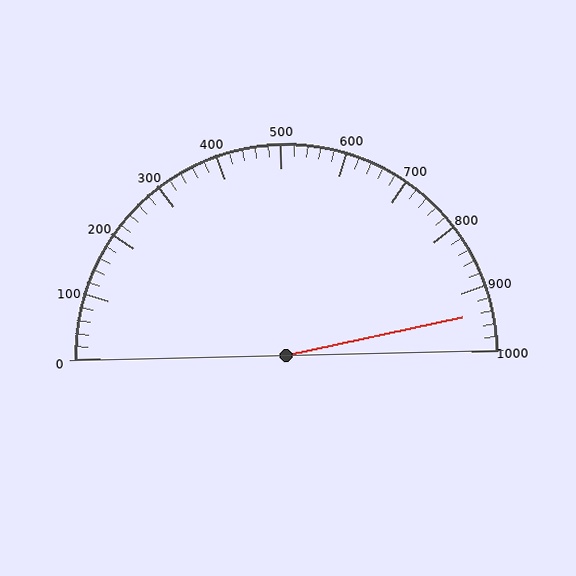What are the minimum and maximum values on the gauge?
The gauge ranges from 0 to 1000.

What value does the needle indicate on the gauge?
The needle indicates approximately 940.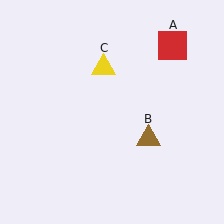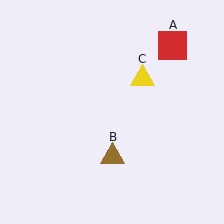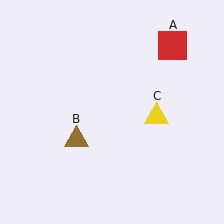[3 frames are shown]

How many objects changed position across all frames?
2 objects changed position: brown triangle (object B), yellow triangle (object C).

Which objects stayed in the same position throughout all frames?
Red square (object A) remained stationary.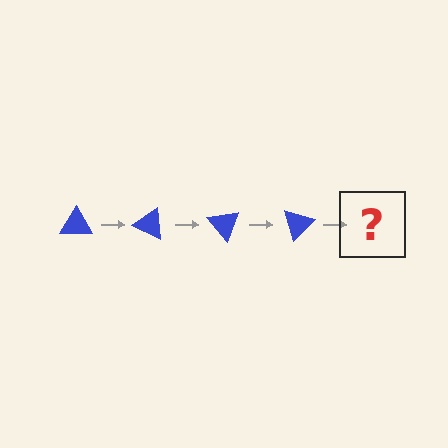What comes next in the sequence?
The next element should be a blue triangle rotated 100 degrees.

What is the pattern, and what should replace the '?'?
The pattern is that the triangle rotates 25 degrees each step. The '?' should be a blue triangle rotated 100 degrees.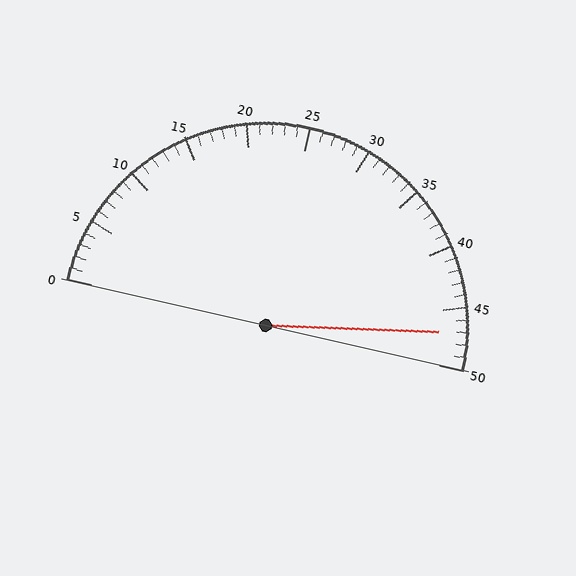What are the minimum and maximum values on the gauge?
The gauge ranges from 0 to 50.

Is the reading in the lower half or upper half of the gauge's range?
The reading is in the upper half of the range (0 to 50).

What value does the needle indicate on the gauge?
The needle indicates approximately 47.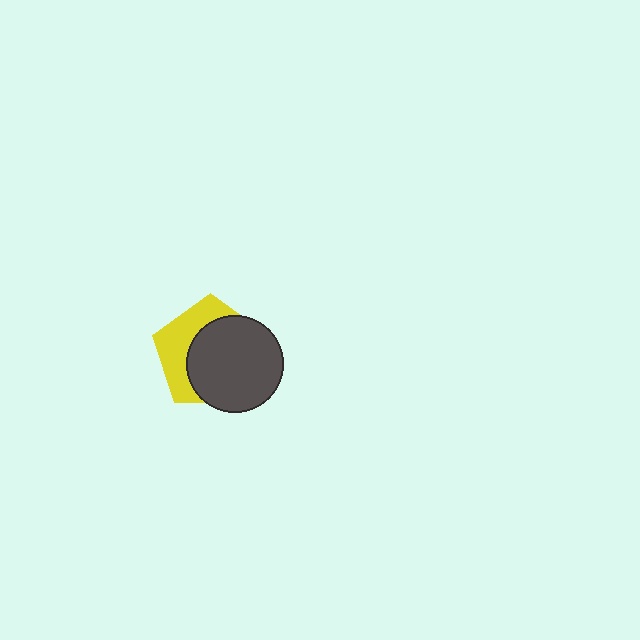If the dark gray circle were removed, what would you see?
You would see the complete yellow pentagon.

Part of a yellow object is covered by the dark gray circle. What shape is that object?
It is a pentagon.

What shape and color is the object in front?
The object in front is a dark gray circle.